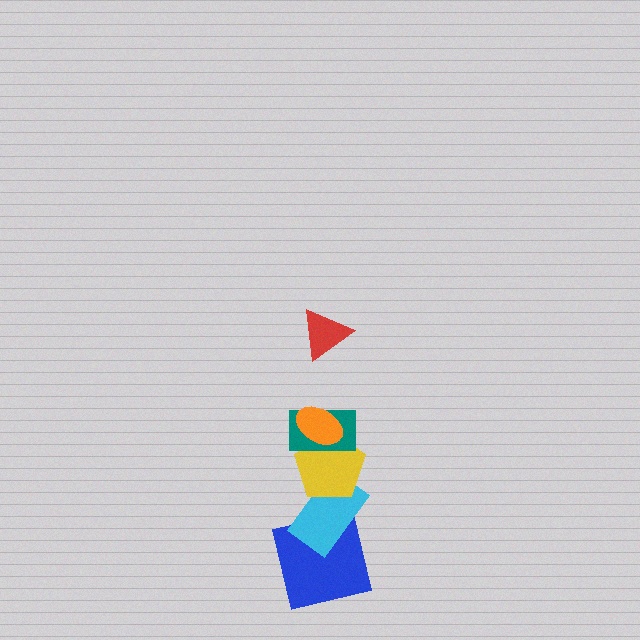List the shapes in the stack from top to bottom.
From top to bottom: the red triangle, the orange ellipse, the teal rectangle, the yellow pentagon, the cyan rectangle, the blue square.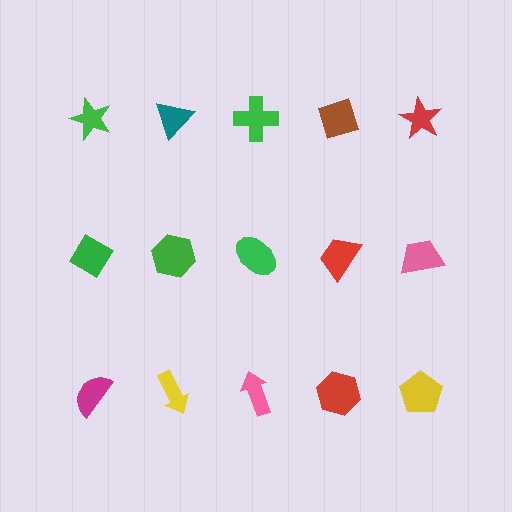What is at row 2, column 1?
A green diamond.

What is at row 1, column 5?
A red star.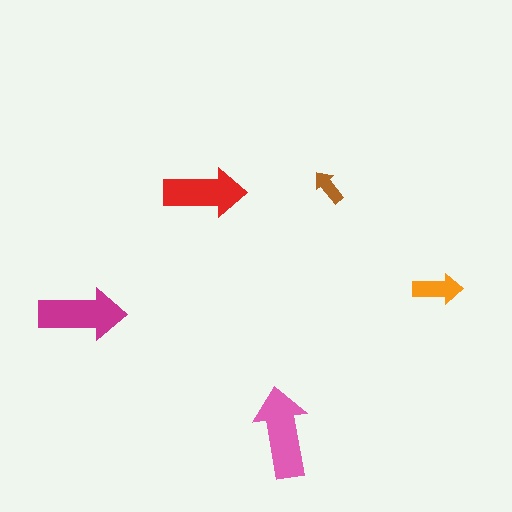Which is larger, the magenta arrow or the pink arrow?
The pink one.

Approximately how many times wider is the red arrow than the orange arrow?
About 1.5 times wider.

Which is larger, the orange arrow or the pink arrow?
The pink one.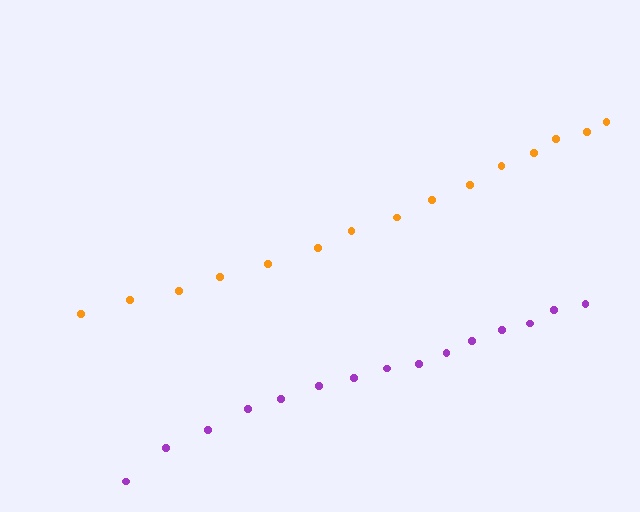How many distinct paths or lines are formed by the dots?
There are 2 distinct paths.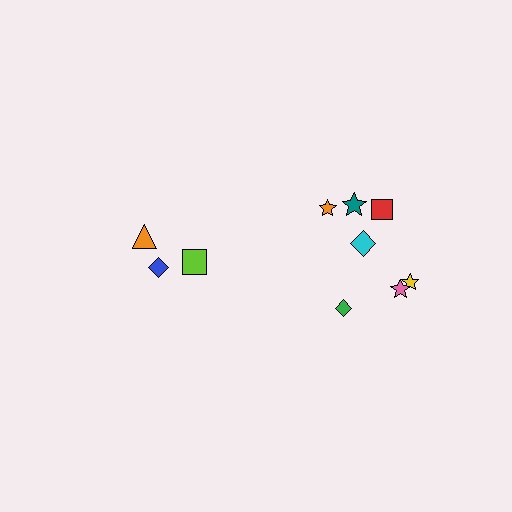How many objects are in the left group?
There are 3 objects.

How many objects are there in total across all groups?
There are 10 objects.